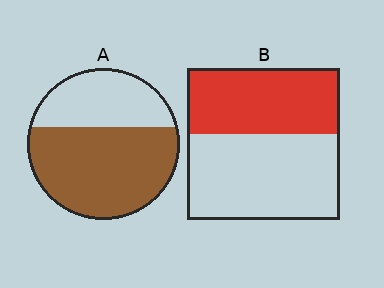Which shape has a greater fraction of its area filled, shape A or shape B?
Shape A.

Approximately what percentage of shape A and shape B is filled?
A is approximately 65% and B is approximately 45%.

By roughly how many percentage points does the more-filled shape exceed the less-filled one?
By roughly 20 percentage points (A over B).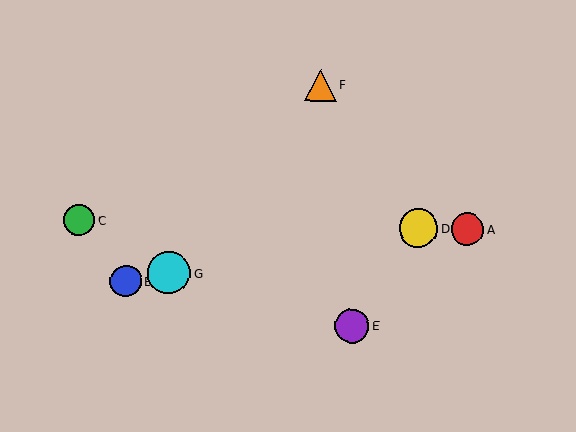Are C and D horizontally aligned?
Yes, both are at y≈220.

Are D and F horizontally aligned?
No, D is at y≈228 and F is at y≈85.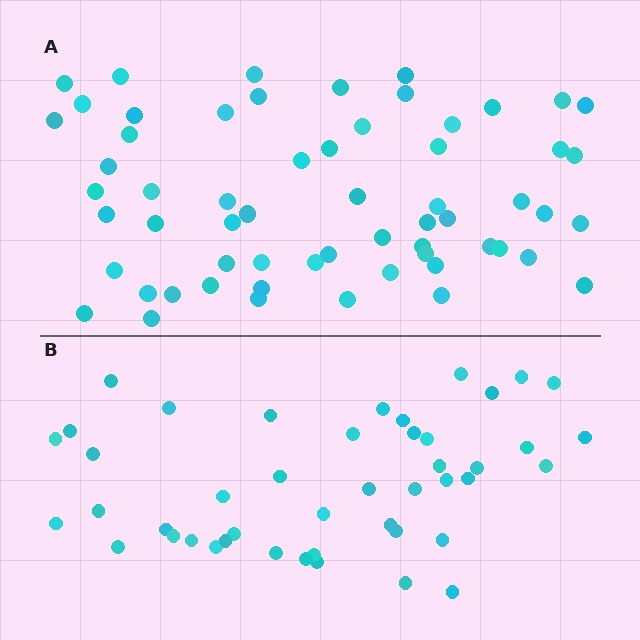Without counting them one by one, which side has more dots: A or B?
Region A (the top region) has more dots.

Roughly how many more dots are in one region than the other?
Region A has approximately 15 more dots than region B.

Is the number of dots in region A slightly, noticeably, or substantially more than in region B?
Region A has noticeably more, but not dramatically so. The ratio is roughly 1.3 to 1.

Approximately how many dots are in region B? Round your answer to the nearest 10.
About 40 dots. (The exact count is 45, which rounds to 40.)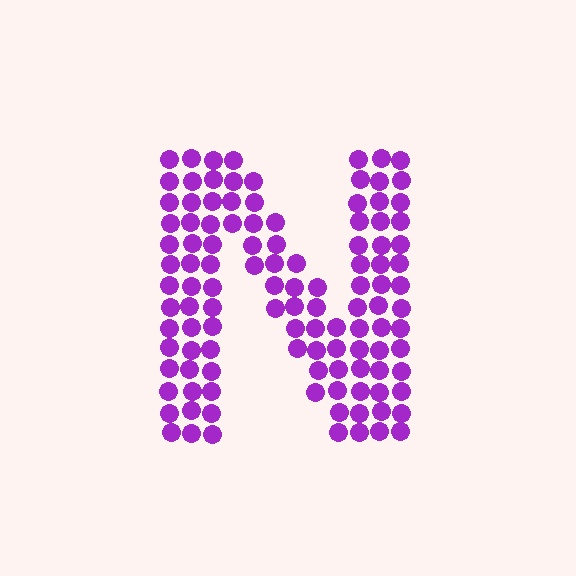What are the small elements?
The small elements are circles.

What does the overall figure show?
The overall figure shows the letter N.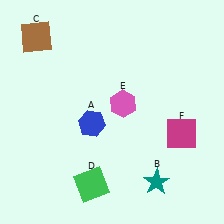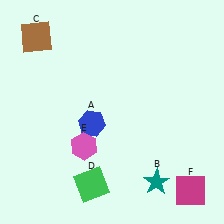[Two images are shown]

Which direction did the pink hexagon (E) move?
The pink hexagon (E) moved down.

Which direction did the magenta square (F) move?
The magenta square (F) moved down.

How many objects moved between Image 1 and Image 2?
2 objects moved between the two images.